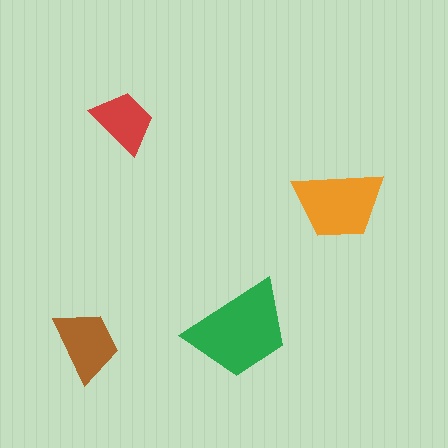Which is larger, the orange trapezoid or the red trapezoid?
The orange one.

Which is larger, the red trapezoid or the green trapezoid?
The green one.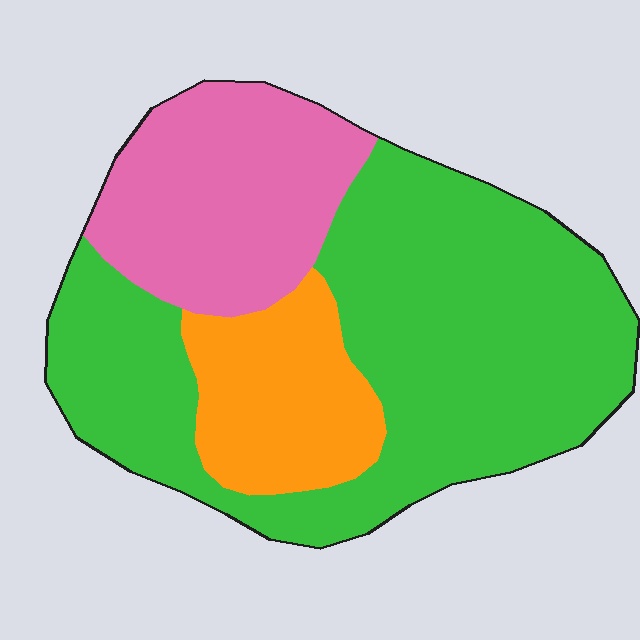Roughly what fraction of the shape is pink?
Pink takes up less than a quarter of the shape.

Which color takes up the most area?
Green, at roughly 60%.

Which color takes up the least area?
Orange, at roughly 15%.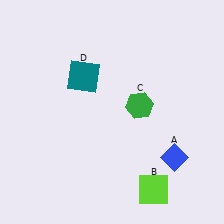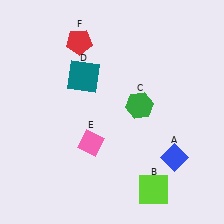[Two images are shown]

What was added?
A pink diamond (E), a red pentagon (F) were added in Image 2.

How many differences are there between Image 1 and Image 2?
There are 2 differences between the two images.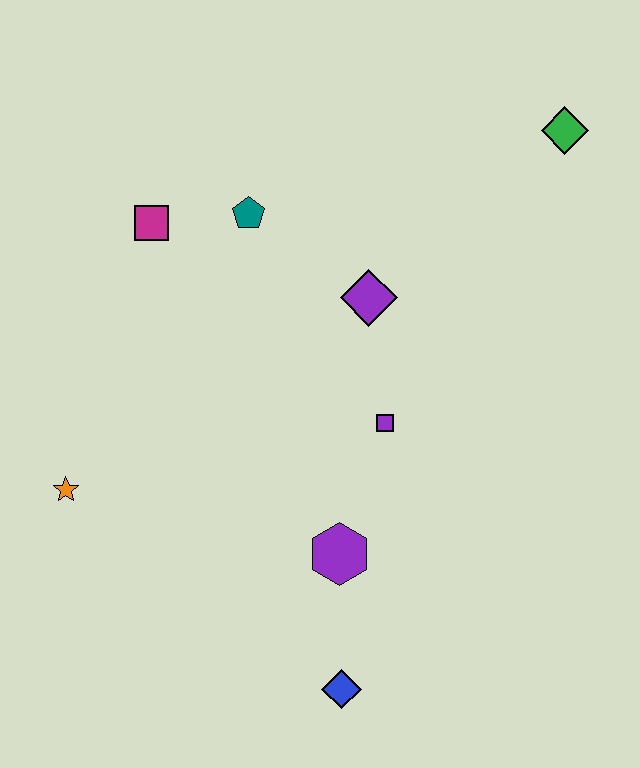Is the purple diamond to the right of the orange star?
Yes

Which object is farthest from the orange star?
The green diamond is farthest from the orange star.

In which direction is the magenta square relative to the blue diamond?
The magenta square is above the blue diamond.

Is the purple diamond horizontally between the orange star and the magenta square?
No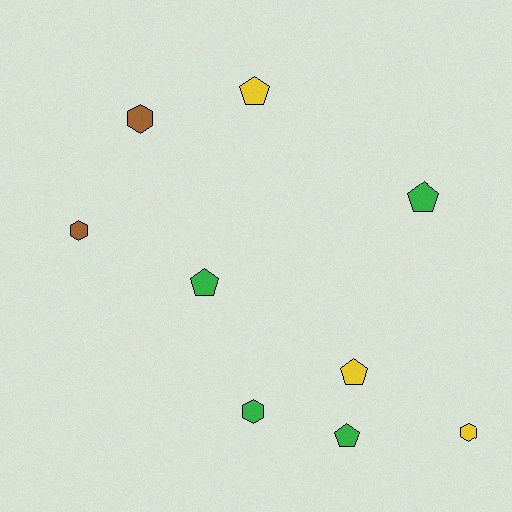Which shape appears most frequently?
Pentagon, with 5 objects.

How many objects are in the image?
There are 9 objects.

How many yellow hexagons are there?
There is 1 yellow hexagon.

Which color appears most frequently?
Green, with 4 objects.